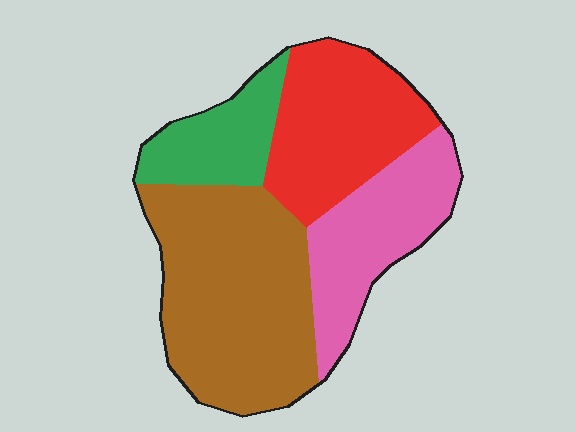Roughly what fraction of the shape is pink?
Pink takes up less than a quarter of the shape.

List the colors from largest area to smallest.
From largest to smallest: brown, red, pink, green.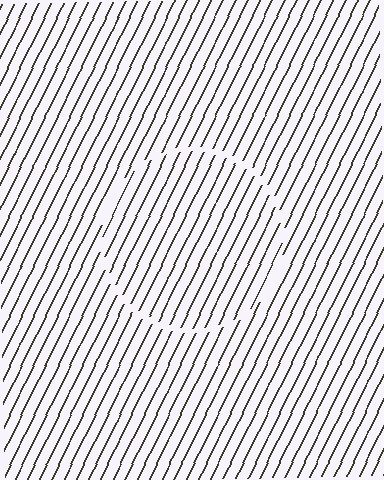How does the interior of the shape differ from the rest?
The interior of the shape contains the same grating, shifted by half a period — the contour is defined by the phase discontinuity where line-ends from the inner and outer gratings abut.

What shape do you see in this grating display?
An illusory circle. The interior of the shape contains the same grating, shifted by half a period — the contour is defined by the phase discontinuity where line-ends from the inner and outer gratings abut.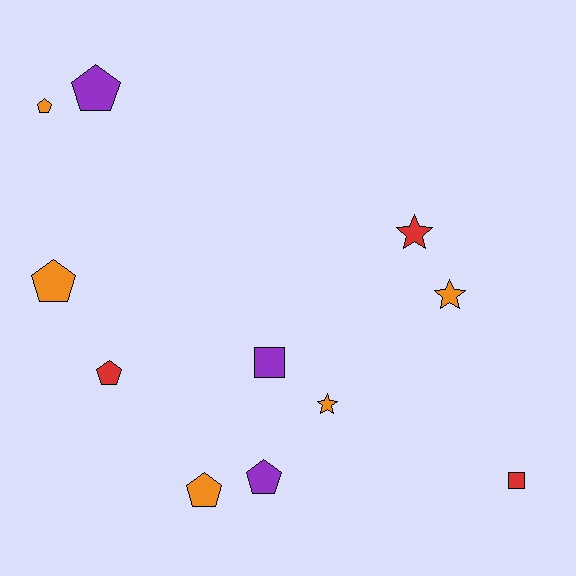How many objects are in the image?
There are 11 objects.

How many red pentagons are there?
There is 1 red pentagon.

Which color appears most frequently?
Orange, with 5 objects.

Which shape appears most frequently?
Pentagon, with 6 objects.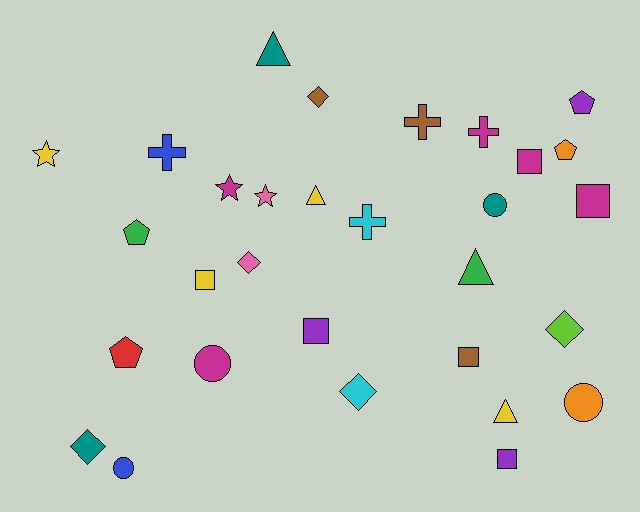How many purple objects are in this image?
There are 3 purple objects.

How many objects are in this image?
There are 30 objects.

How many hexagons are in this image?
There are no hexagons.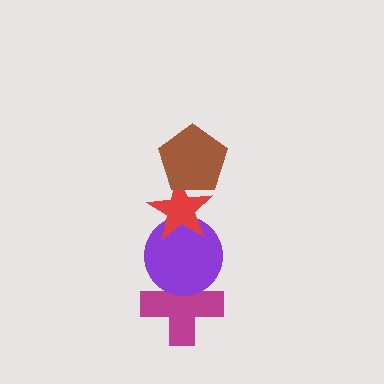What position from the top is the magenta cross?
The magenta cross is 4th from the top.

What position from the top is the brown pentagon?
The brown pentagon is 1st from the top.